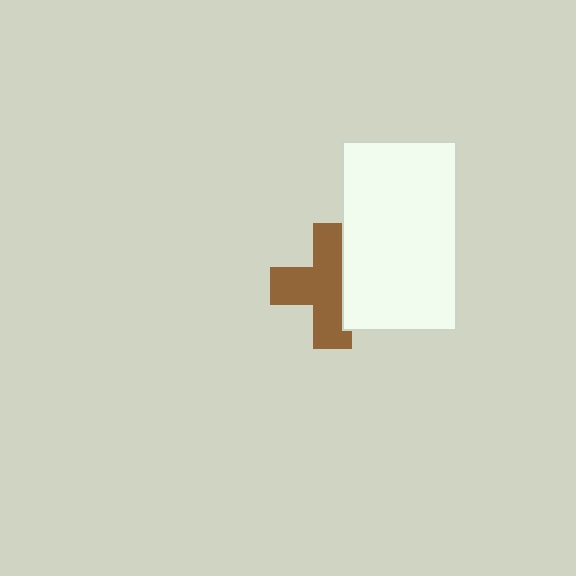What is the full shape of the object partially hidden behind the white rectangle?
The partially hidden object is a brown cross.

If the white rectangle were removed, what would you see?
You would see the complete brown cross.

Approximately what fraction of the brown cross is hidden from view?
Roughly 34% of the brown cross is hidden behind the white rectangle.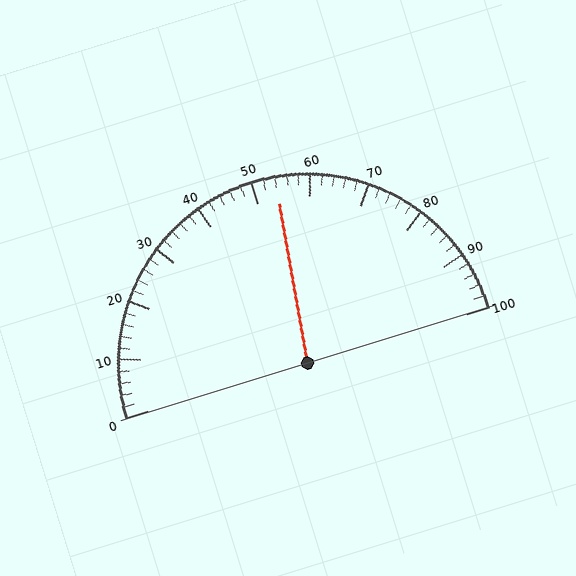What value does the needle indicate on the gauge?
The needle indicates approximately 54.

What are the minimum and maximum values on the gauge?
The gauge ranges from 0 to 100.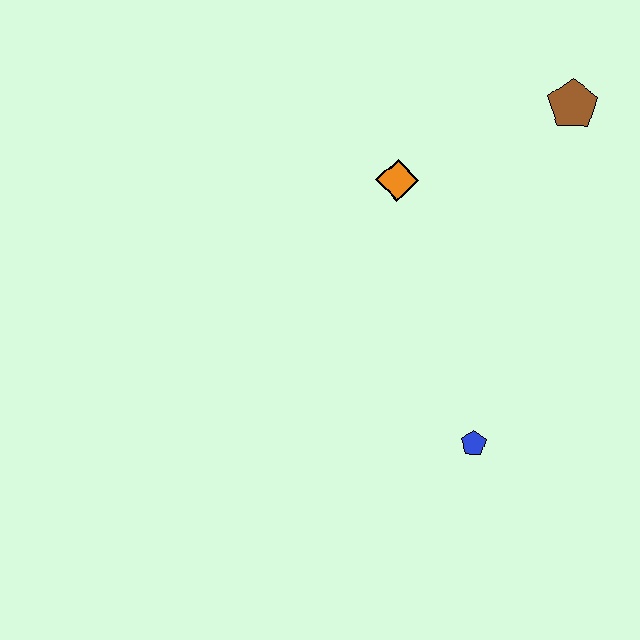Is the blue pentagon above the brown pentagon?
No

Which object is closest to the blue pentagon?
The orange diamond is closest to the blue pentagon.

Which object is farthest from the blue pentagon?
The brown pentagon is farthest from the blue pentagon.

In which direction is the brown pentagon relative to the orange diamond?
The brown pentagon is to the right of the orange diamond.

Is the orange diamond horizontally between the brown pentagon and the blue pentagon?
No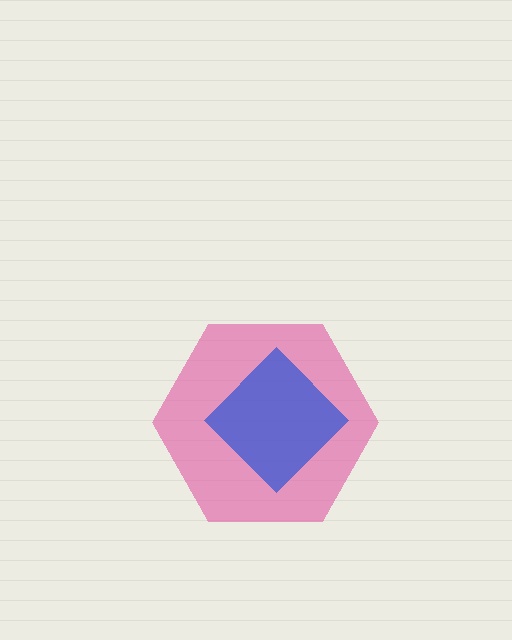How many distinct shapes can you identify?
There are 2 distinct shapes: a pink hexagon, a blue diamond.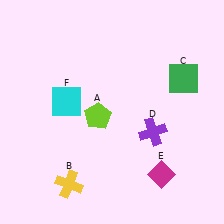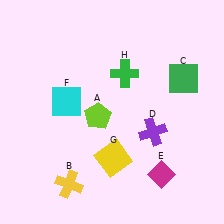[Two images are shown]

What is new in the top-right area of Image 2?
A green cross (H) was added in the top-right area of Image 2.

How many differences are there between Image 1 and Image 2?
There are 2 differences between the two images.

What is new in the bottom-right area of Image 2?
A yellow square (G) was added in the bottom-right area of Image 2.